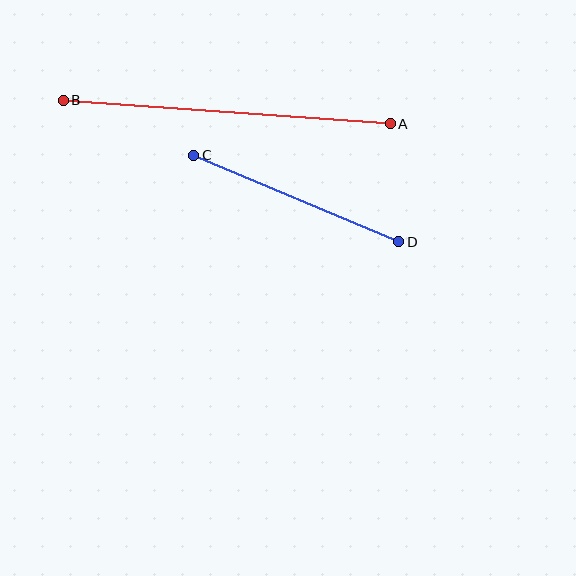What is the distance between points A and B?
The distance is approximately 327 pixels.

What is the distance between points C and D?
The distance is approximately 223 pixels.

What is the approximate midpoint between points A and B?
The midpoint is at approximately (227, 112) pixels.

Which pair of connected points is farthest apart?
Points A and B are farthest apart.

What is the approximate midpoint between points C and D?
The midpoint is at approximately (296, 198) pixels.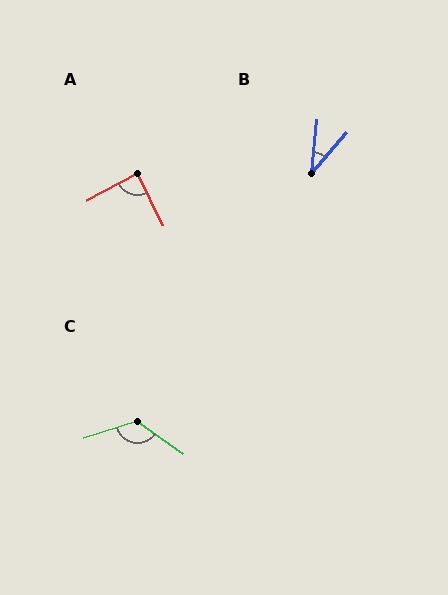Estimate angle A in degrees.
Approximately 89 degrees.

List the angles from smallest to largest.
B (35°), A (89°), C (127°).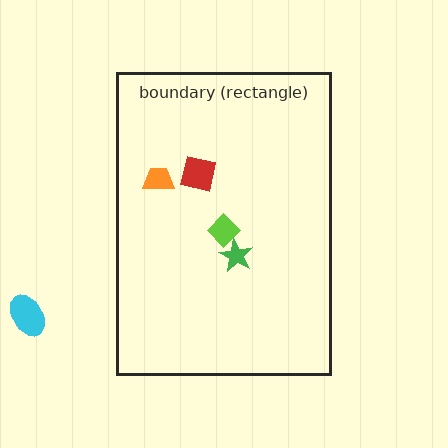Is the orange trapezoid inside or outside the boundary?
Inside.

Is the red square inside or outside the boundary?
Inside.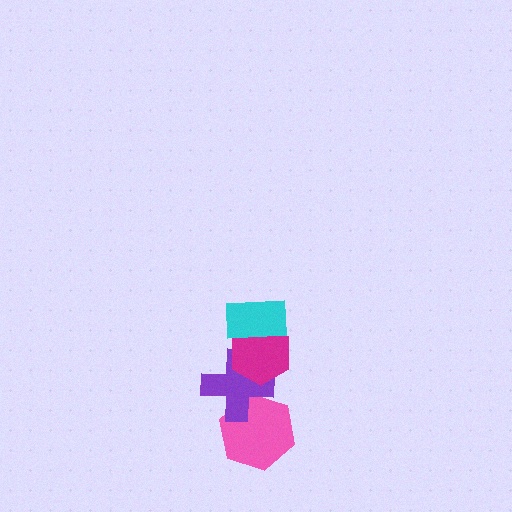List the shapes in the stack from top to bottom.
From top to bottom: the cyan rectangle, the magenta hexagon, the purple cross, the pink hexagon.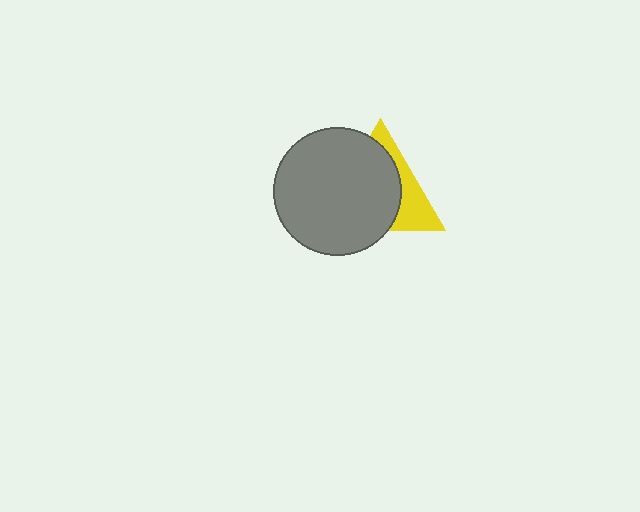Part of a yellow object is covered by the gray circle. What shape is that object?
It is a triangle.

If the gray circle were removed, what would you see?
You would see the complete yellow triangle.